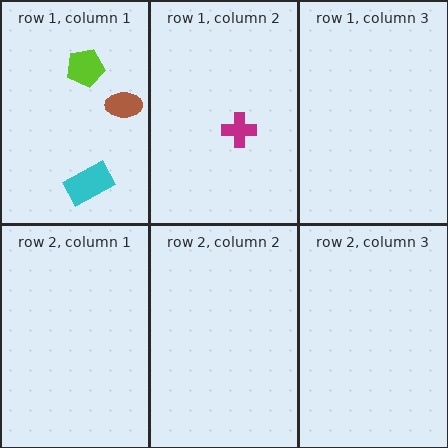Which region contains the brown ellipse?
The row 1, column 1 region.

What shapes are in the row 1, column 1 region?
The lime pentagon, the brown ellipse, the cyan rectangle.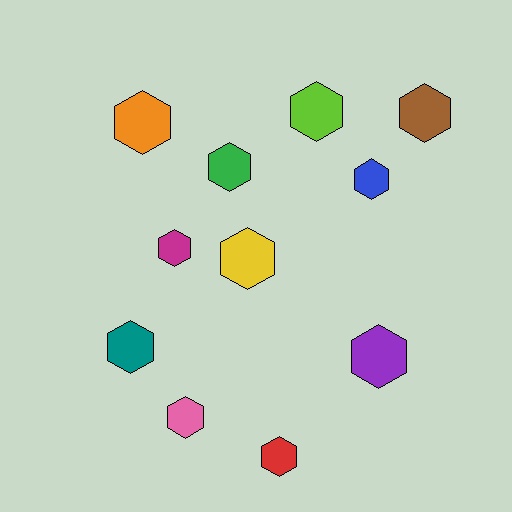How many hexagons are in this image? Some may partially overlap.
There are 11 hexagons.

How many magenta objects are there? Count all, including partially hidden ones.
There is 1 magenta object.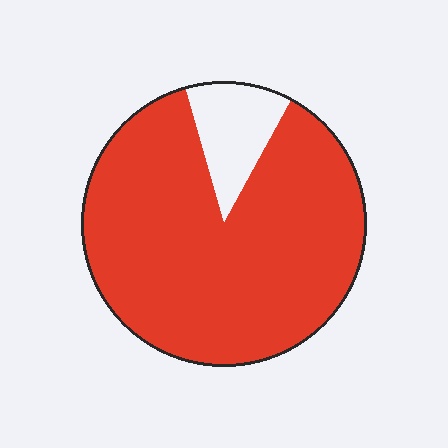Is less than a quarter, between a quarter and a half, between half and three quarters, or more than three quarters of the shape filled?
More than three quarters.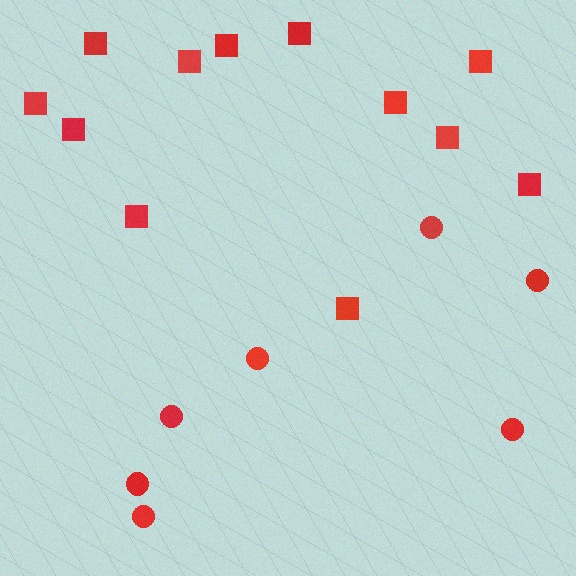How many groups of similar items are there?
There are 2 groups: one group of circles (7) and one group of squares (12).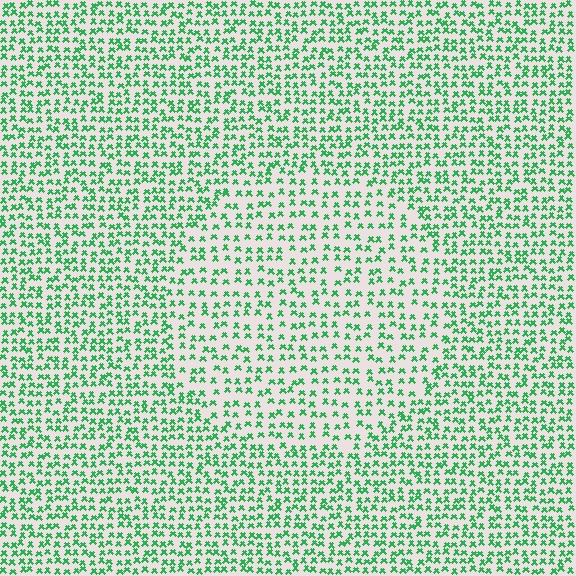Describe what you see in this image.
The image contains small green elements arranged at two different densities. A circle-shaped region is visible where the elements are less densely packed than the surrounding area.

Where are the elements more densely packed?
The elements are more densely packed outside the circle boundary.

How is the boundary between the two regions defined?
The boundary is defined by a change in element density (approximately 1.6x ratio). All elements are the same color, size, and shape.